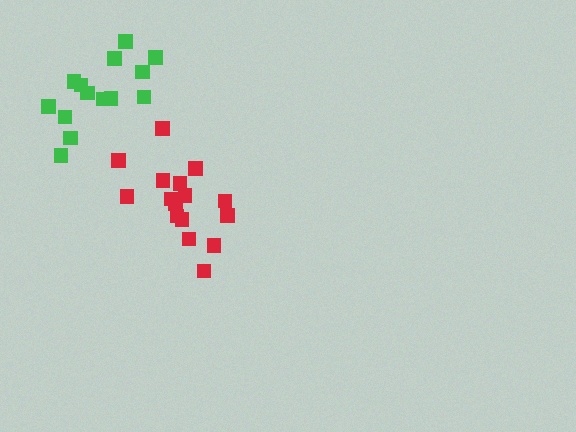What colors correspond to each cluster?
The clusters are colored: red, green.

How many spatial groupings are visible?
There are 2 spatial groupings.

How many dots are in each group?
Group 1: 16 dots, Group 2: 14 dots (30 total).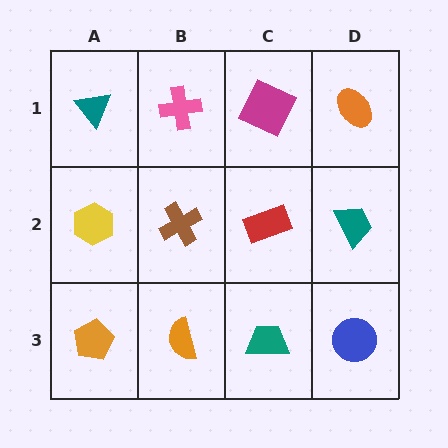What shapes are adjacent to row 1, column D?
A teal trapezoid (row 2, column D), a magenta square (row 1, column C).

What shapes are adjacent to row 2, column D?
An orange ellipse (row 1, column D), a blue circle (row 3, column D), a red rectangle (row 2, column C).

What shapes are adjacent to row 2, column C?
A magenta square (row 1, column C), a teal trapezoid (row 3, column C), a brown cross (row 2, column B), a teal trapezoid (row 2, column D).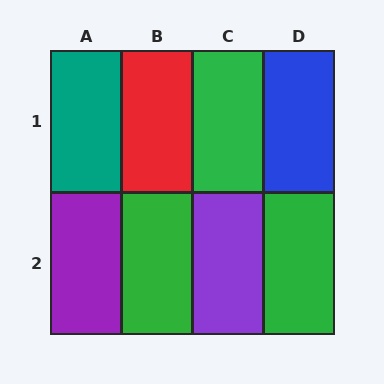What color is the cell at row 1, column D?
Blue.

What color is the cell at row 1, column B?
Red.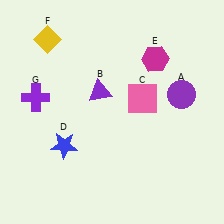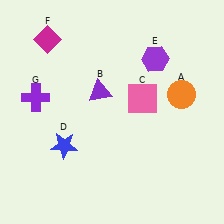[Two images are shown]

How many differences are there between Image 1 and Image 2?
There are 3 differences between the two images.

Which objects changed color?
A changed from purple to orange. E changed from magenta to purple. F changed from yellow to magenta.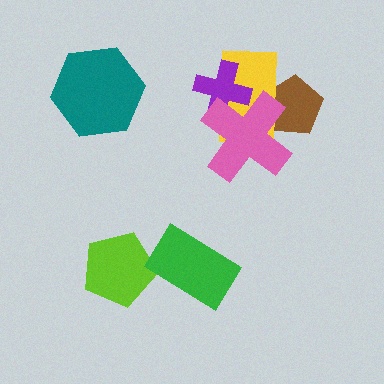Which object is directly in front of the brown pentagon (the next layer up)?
The yellow rectangle is directly in front of the brown pentagon.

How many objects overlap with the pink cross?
3 objects overlap with the pink cross.